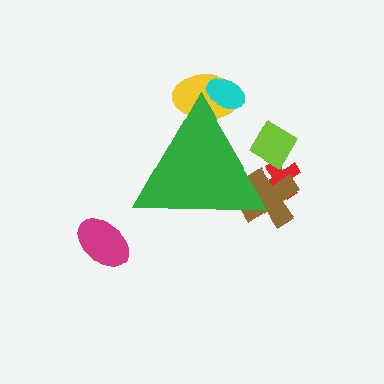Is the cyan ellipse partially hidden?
Yes, the cyan ellipse is partially hidden behind the green triangle.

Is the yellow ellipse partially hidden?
Yes, the yellow ellipse is partially hidden behind the green triangle.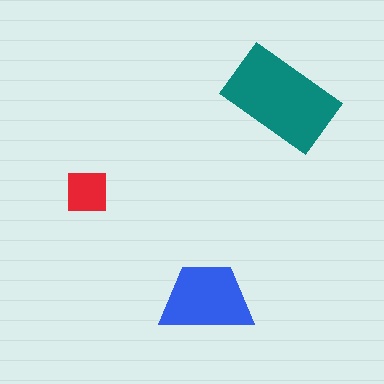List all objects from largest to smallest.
The teal rectangle, the blue trapezoid, the red square.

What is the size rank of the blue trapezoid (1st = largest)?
2nd.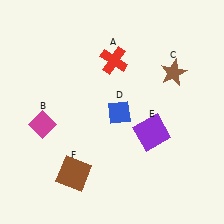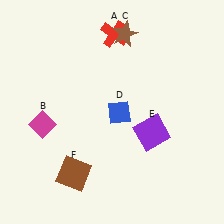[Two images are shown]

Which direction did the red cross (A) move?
The red cross (A) moved up.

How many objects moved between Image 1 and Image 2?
2 objects moved between the two images.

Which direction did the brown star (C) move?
The brown star (C) moved left.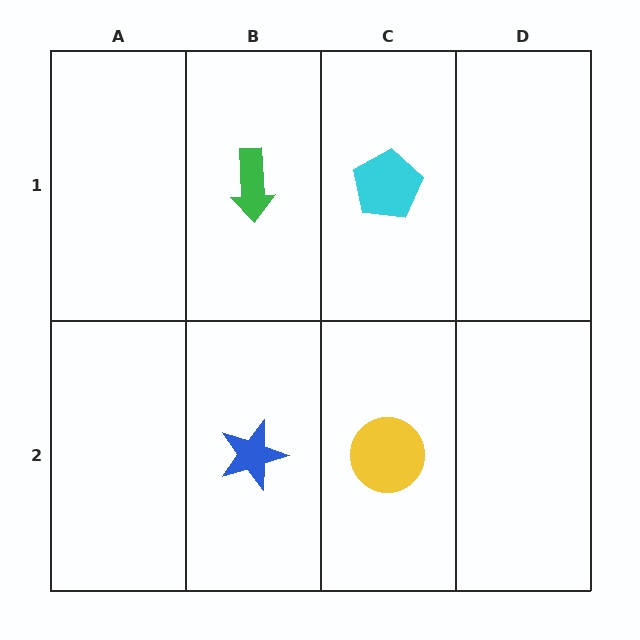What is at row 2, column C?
A yellow circle.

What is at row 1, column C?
A cyan pentagon.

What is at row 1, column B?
A green arrow.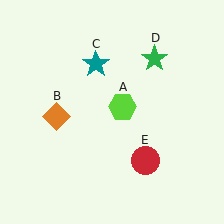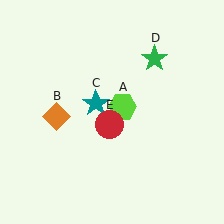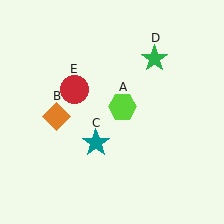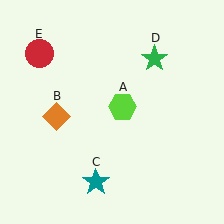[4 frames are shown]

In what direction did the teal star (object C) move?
The teal star (object C) moved down.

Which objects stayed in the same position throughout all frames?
Lime hexagon (object A) and orange diamond (object B) and green star (object D) remained stationary.